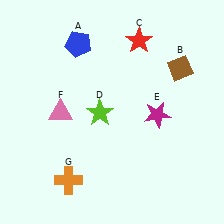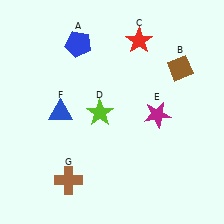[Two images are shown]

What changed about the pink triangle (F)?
In Image 1, F is pink. In Image 2, it changed to blue.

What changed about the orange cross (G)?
In Image 1, G is orange. In Image 2, it changed to brown.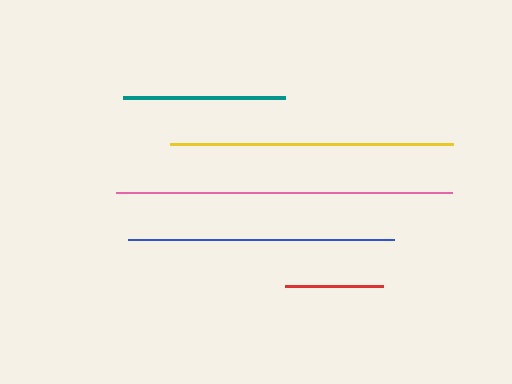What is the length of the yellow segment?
The yellow segment is approximately 283 pixels long.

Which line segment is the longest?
The pink line is the longest at approximately 336 pixels.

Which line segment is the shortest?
The red line is the shortest at approximately 98 pixels.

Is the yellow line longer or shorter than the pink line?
The pink line is longer than the yellow line.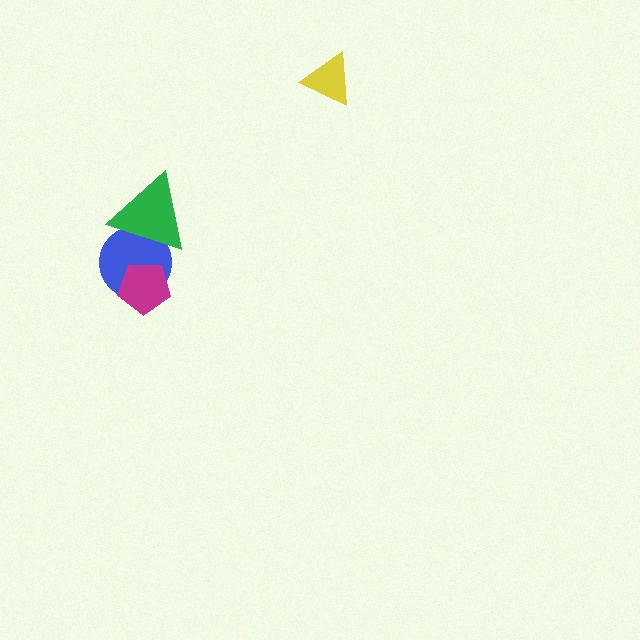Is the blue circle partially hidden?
Yes, it is partially covered by another shape.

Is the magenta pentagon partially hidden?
No, no other shape covers it.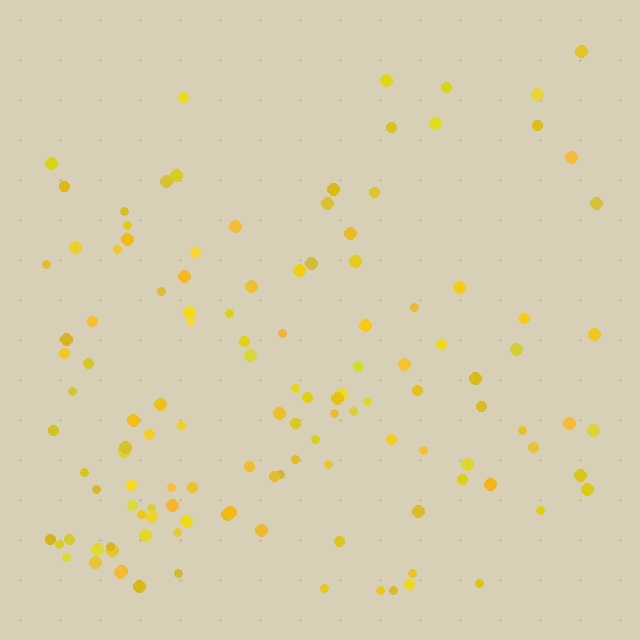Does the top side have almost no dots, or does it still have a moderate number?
Still a moderate number, just noticeably fewer than the bottom.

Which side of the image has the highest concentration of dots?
The bottom.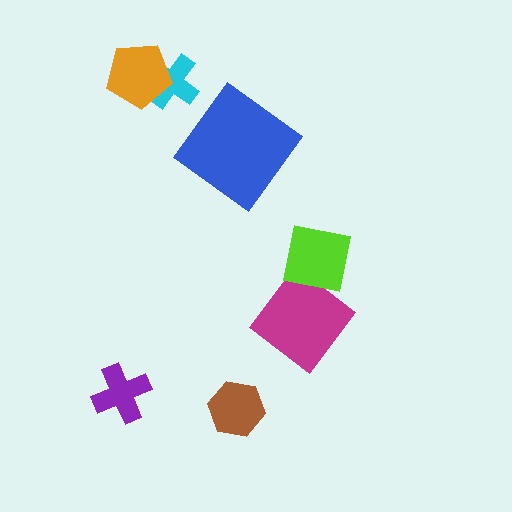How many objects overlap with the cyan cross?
1 object overlaps with the cyan cross.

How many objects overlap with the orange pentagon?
1 object overlaps with the orange pentagon.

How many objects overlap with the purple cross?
0 objects overlap with the purple cross.